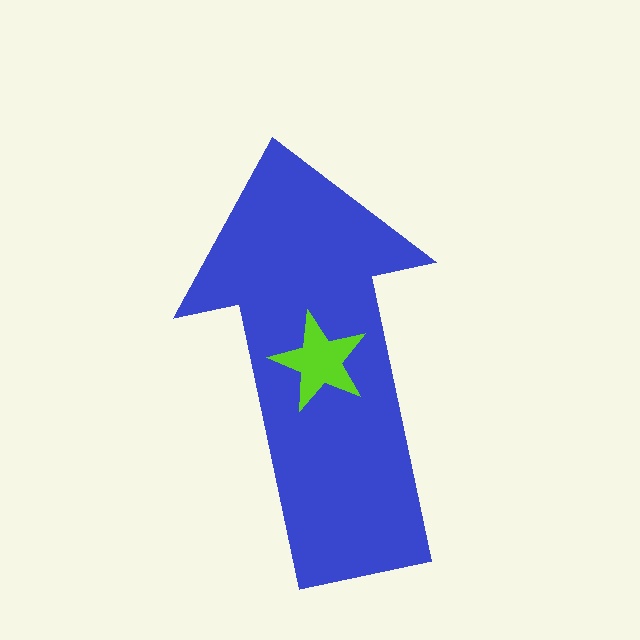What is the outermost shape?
The blue arrow.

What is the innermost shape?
The lime star.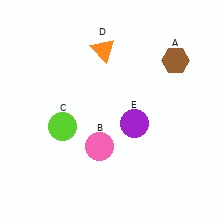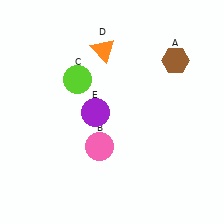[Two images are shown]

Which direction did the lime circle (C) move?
The lime circle (C) moved up.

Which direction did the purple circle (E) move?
The purple circle (E) moved left.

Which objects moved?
The objects that moved are: the lime circle (C), the purple circle (E).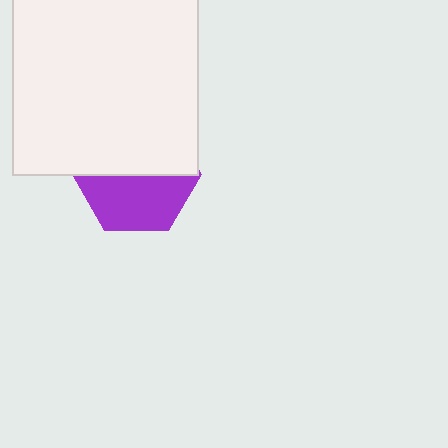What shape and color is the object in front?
The object in front is a white square.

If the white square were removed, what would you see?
You would see the complete purple hexagon.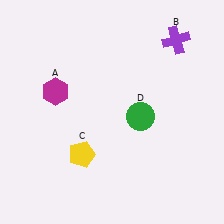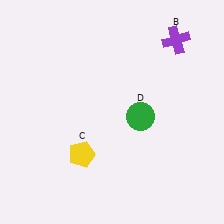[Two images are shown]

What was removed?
The magenta hexagon (A) was removed in Image 2.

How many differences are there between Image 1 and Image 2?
There is 1 difference between the two images.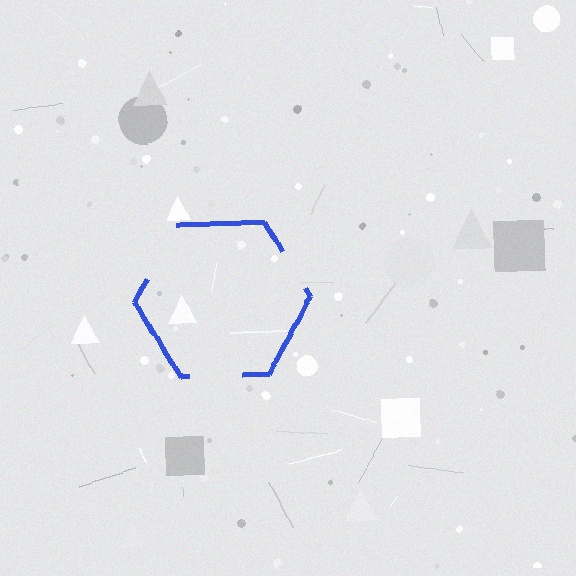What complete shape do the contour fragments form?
The contour fragments form a hexagon.